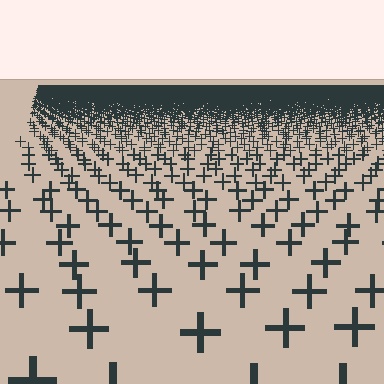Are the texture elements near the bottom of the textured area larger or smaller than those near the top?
Larger. Near the bottom, elements are closer to the viewer and appear at a bigger on-screen size.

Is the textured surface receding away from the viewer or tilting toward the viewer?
The surface is receding away from the viewer. Texture elements get smaller and denser toward the top.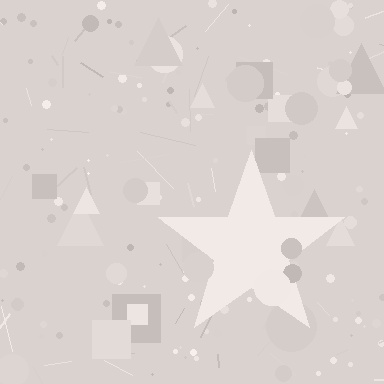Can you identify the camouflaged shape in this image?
The camouflaged shape is a star.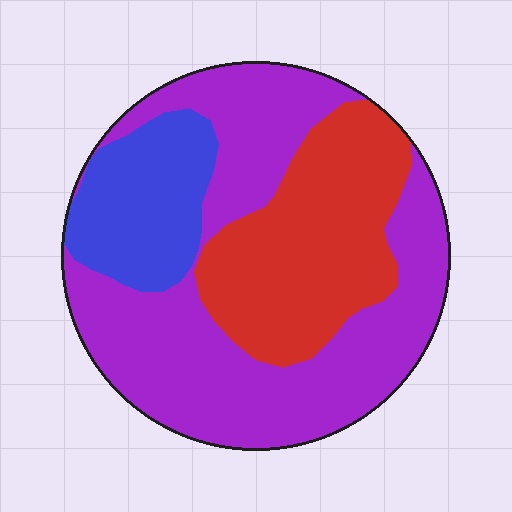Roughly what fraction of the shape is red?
Red covers around 30% of the shape.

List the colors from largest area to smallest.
From largest to smallest: purple, red, blue.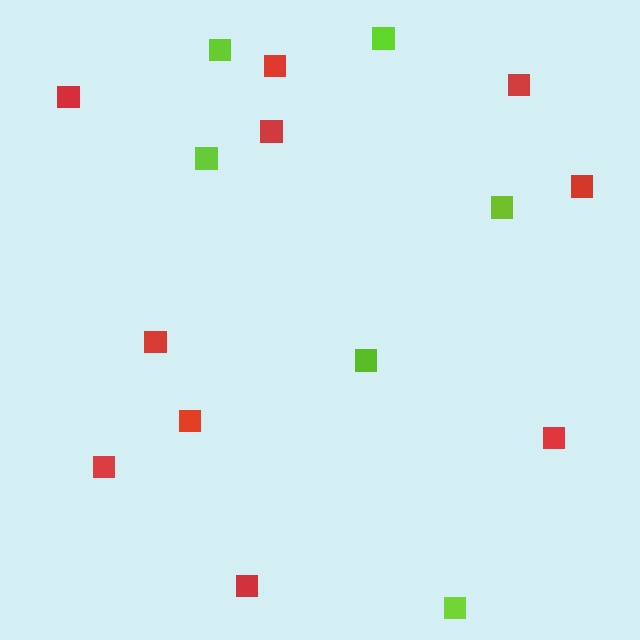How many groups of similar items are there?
There are 2 groups: one group of lime squares (6) and one group of red squares (10).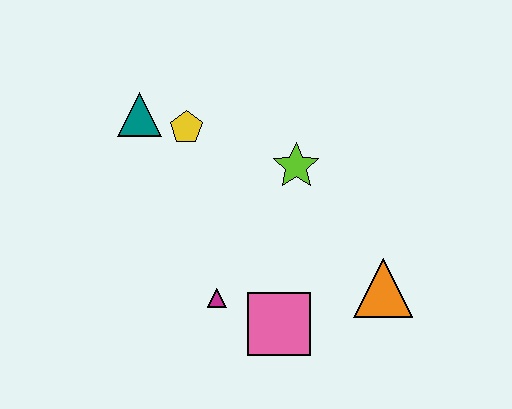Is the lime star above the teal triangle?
No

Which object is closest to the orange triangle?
The pink square is closest to the orange triangle.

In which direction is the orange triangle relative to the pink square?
The orange triangle is to the right of the pink square.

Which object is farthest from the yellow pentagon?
The orange triangle is farthest from the yellow pentagon.